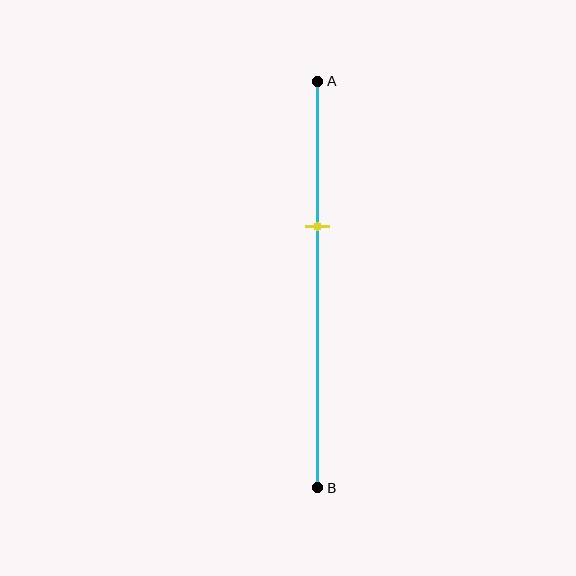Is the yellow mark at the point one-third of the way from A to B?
Yes, the mark is approximately at the one-third point.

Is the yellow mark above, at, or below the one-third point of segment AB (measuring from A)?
The yellow mark is approximately at the one-third point of segment AB.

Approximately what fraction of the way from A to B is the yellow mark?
The yellow mark is approximately 35% of the way from A to B.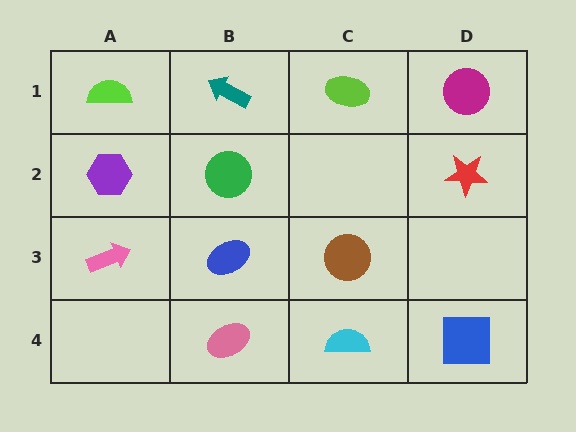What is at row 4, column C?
A cyan semicircle.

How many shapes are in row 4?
3 shapes.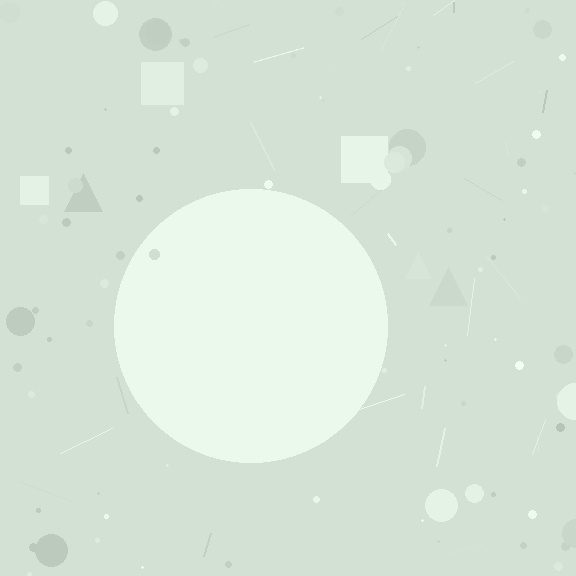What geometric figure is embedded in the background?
A circle is embedded in the background.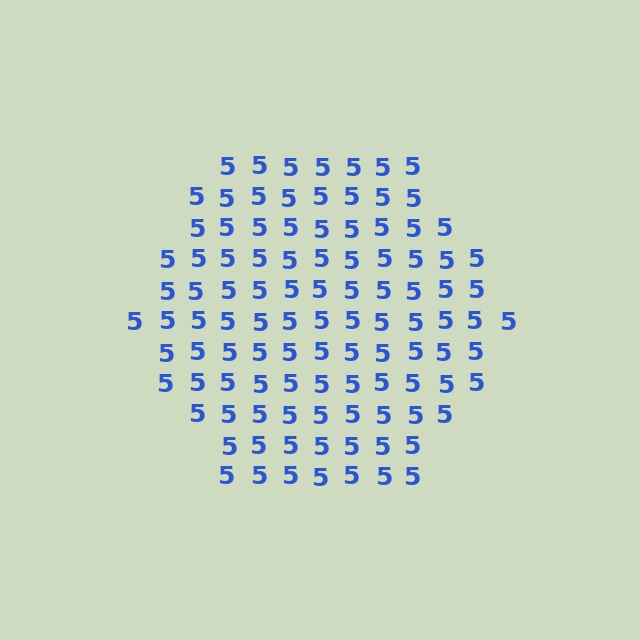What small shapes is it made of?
It is made of small digit 5's.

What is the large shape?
The large shape is a hexagon.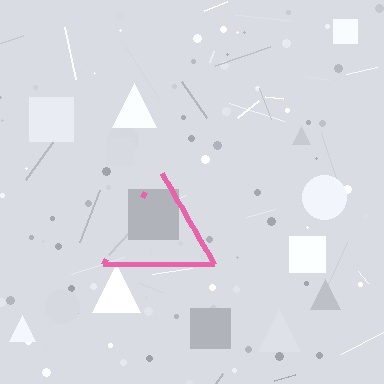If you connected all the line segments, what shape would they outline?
They would outline a triangle.